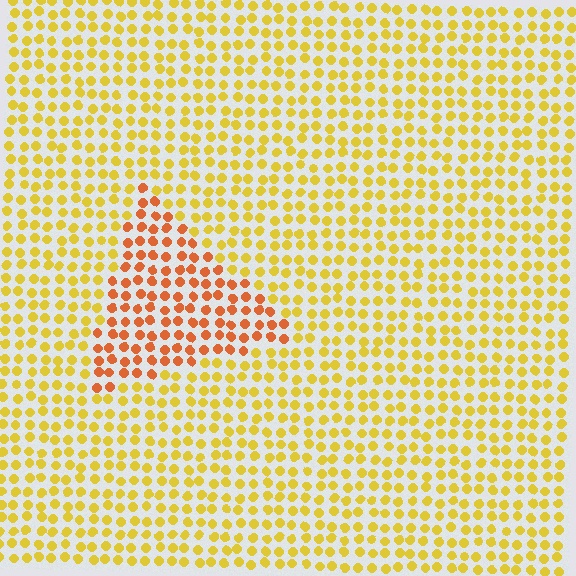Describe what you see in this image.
The image is filled with small yellow elements in a uniform arrangement. A triangle-shaped region is visible where the elements are tinted to a slightly different hue, forming a subtle color boundary.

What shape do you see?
I see a triangle.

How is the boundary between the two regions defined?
The boundary is defined purely by a slight shift in hue (about 35 degrees). Spacing, size, and orientation are identical on both sides.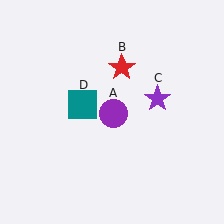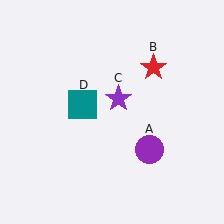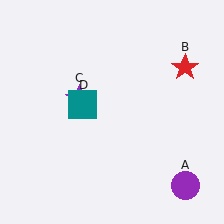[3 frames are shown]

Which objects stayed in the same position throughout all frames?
Teal square (object D) remained stationary.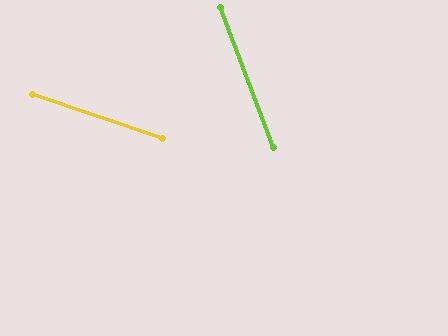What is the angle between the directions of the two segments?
Approximately 51 degrees.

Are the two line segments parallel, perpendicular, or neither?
Neither parallel nor perpendicular — they differ by about 51°.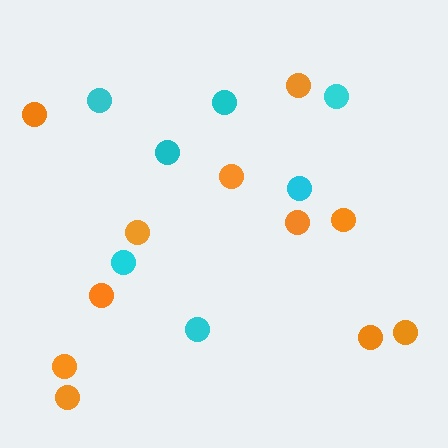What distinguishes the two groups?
There are 2 groups: one group of orange circles (11) and one group of cyan circles (7).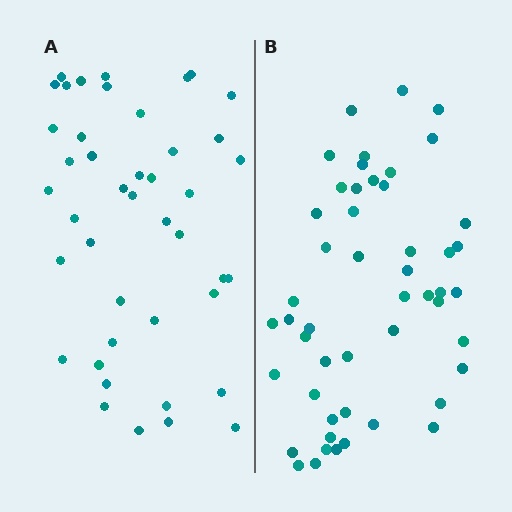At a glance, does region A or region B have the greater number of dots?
Region B (the right region) has more dots.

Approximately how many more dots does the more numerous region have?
Region B has roughly 8 or so more dots than region A.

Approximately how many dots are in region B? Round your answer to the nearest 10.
About 50 dots.